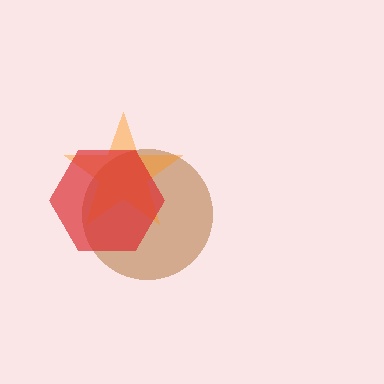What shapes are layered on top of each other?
The layered shapes are: a brown circle, an orange star, a red hexagon.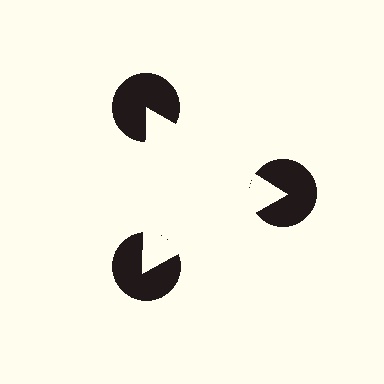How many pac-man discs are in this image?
There are 3 — one at each vertex of the illusory triangle.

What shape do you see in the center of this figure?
An illusory triangle — its edges are inferred from the aligned wedge cuts in the pac-man discs, not physically drawn.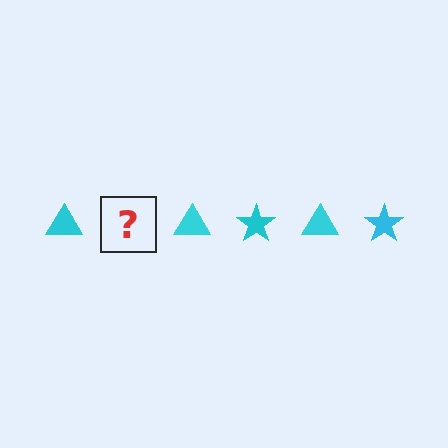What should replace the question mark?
The question mark should be replaced with a cyan star.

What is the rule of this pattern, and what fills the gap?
The rule is that the pattern cycles through triangle, star shapes in cyan. The gap should be filled with a cyan star.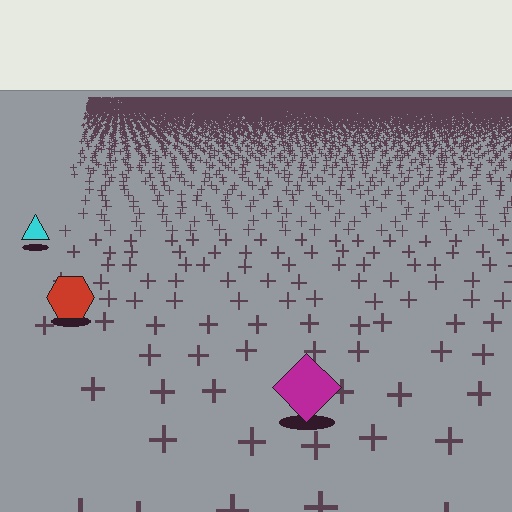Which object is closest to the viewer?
The magenta diamond is closest. The texture marks near it are larger and more spread out.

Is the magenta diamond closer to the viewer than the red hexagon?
Yes. The magenta diamond is closer — you can tell from the texture gradient: the ground texture is coarser near it.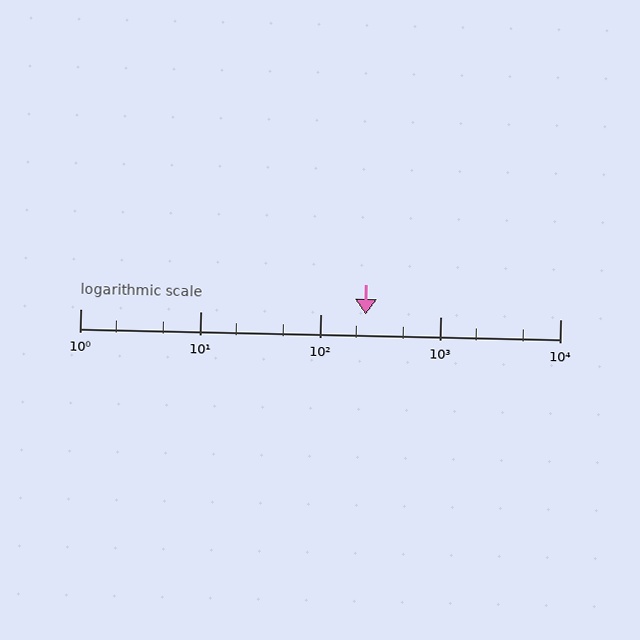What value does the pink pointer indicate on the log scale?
The pointer indicates approximately 240.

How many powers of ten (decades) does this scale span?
The scale spans 4 decades, from 1 to 10000.